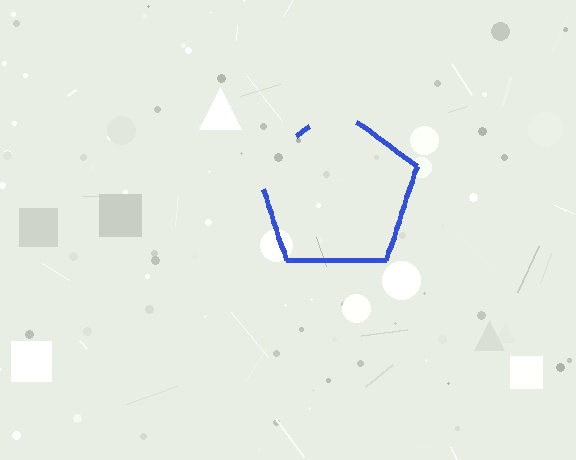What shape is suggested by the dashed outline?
The dashed outline suggests a pentagon.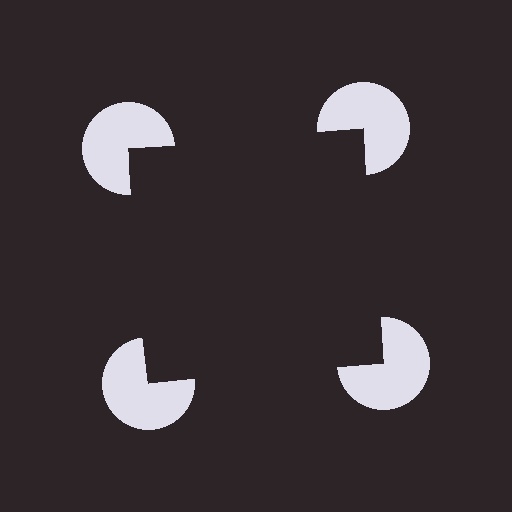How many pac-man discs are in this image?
There are 4 — one at each vertex of the illusory square.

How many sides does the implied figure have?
4 sides.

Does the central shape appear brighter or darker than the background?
It typically appears slightly darker than the background, even though no actual brightness change is drawn.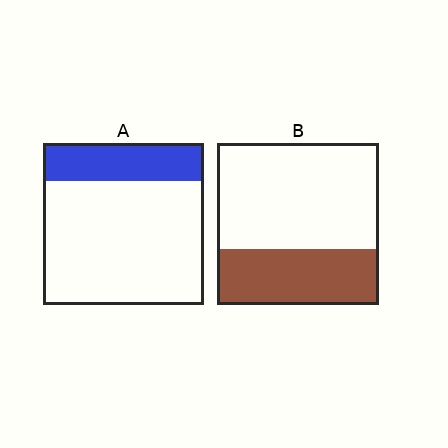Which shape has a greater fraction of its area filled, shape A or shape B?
Shape B.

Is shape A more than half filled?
No.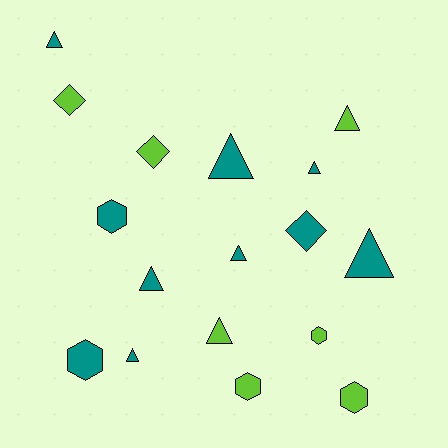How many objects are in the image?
There are 17 objects.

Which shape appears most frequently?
Triangle, with 9 objects.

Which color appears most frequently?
Teal, with 10 objects.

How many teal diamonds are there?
There is 1 teal diamond.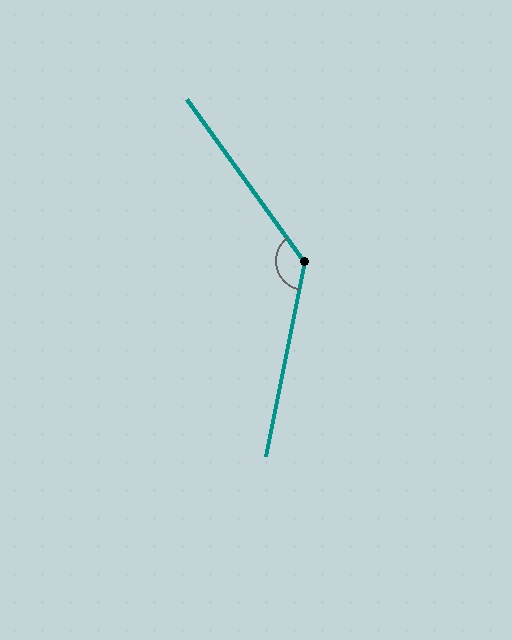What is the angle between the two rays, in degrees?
Approximately 133 degrees.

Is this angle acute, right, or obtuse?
It is obtuse.